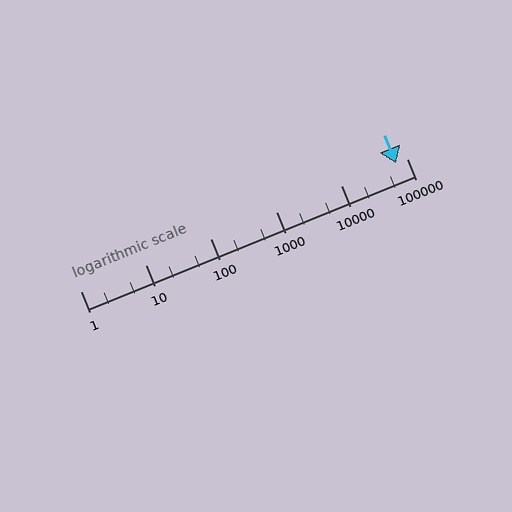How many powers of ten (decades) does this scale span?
The scale spans 5 decades, from 1 to 100000.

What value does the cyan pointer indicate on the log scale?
The pointer indicates approximately 69000.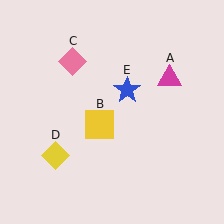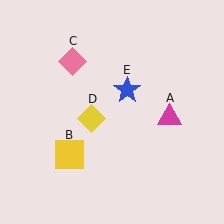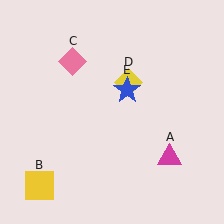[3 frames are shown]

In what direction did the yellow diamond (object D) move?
The yellow diamond (object D) moved up and to the right.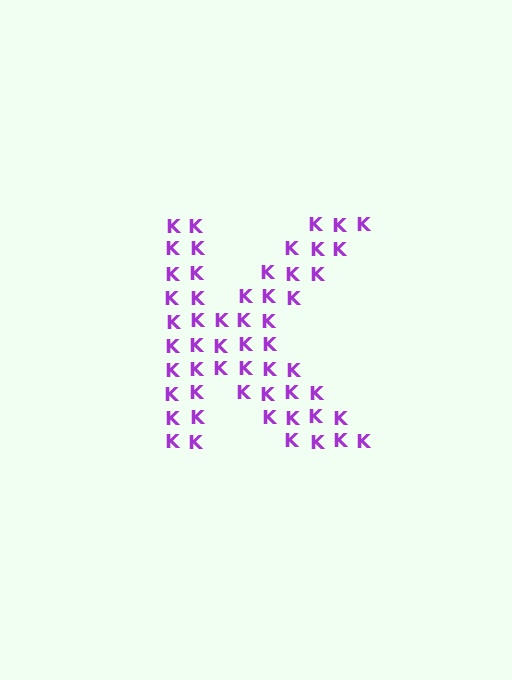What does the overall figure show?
The overall figure shows the letter K.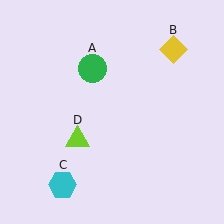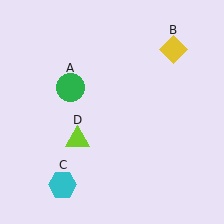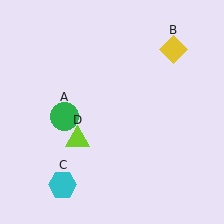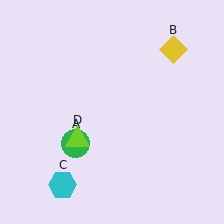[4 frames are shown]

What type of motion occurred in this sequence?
The green circle (object A) rotated counterclockwise around the center of the scene.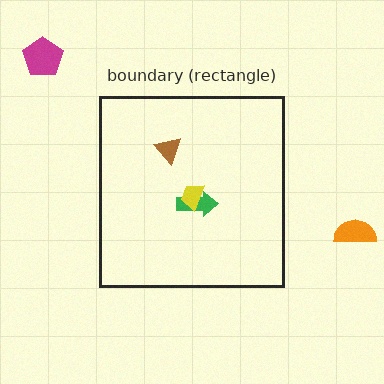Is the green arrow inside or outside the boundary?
Inside.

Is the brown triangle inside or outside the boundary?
Inside.